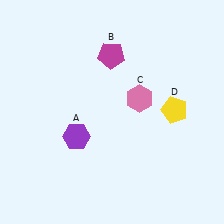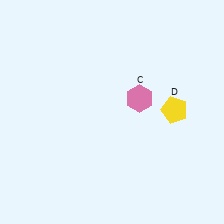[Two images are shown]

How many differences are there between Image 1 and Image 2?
There are 2 differences between the two images.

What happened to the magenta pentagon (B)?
The magenta pentagon (B) was removed in Image 2. It was in the top-left area of Image 1.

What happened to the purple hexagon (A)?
The purple hexagon (A) was removed in Image 2. It was in the bottom-left area of Image 1.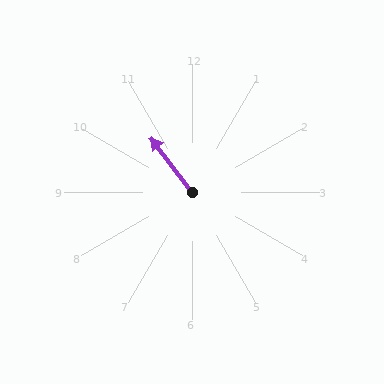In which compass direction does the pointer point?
Northwest.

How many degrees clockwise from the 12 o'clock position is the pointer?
Approximately 323 degrees.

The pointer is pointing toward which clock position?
Roughly 11 o'clock.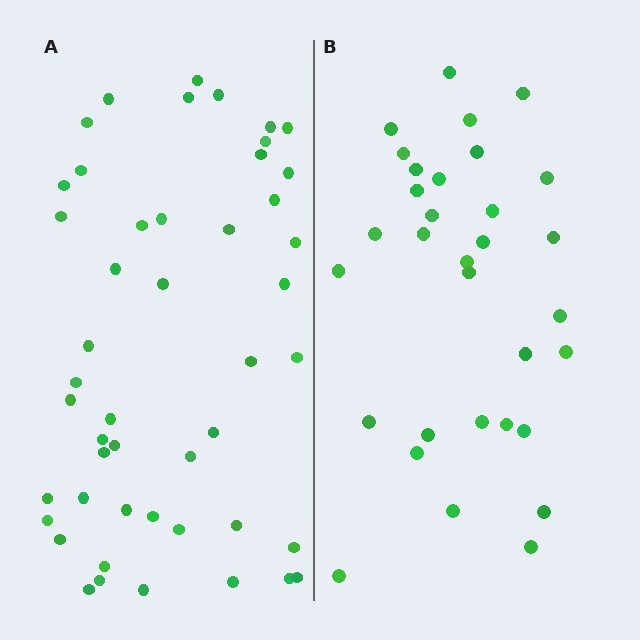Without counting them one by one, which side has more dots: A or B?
Region A (the left region) has more dots.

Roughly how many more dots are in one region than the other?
Region A has approximately 15 more dots than region B.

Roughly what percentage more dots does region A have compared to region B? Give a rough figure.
About 50% more.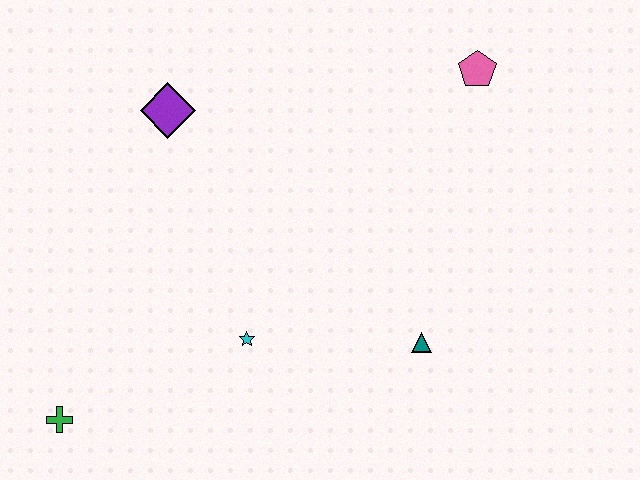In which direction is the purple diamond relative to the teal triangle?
The purple diamond is to the left of the teal triangle.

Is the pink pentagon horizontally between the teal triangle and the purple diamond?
No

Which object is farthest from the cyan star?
The pink pentagon is farthest from the cyan star.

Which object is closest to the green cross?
The cyan star is closest to the green cross.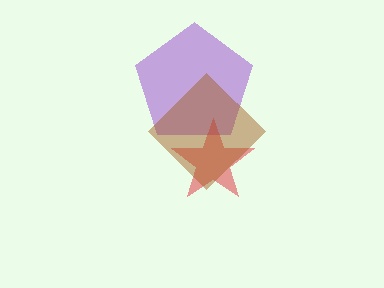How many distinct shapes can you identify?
There are 3 distinct shapes: a purple pentagon, a red star, a brown diamond.